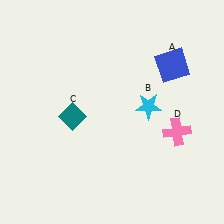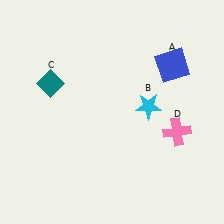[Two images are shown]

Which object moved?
The teal diamond (C) moved up.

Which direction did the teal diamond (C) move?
The teal diamond (C) moved up.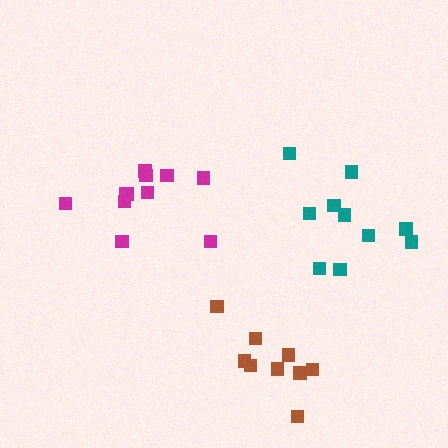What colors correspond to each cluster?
The clusters are colored: magenta, brown, teal.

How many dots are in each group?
Group 1: 11 dots, Group 2: 9 dots, Group 3: 10 dots (30 total).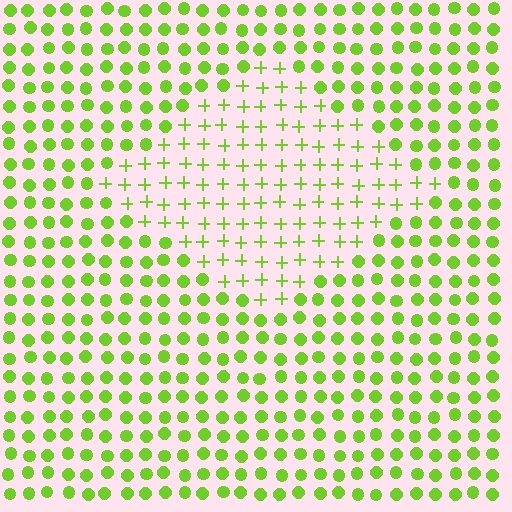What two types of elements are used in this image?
The image uses plus signs inside the diamond region and circles outside it.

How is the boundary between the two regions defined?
The boundary is defined by a change in element shape: plus signs inside vs. circles outside. All elements share the same color and spacing.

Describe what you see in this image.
The image is filled with small lime elements arranged in a uniform grid. A diamond-shaped region contains plus signs, while the surrounding area contains circles. The boundary is defined purely by the change in element shape.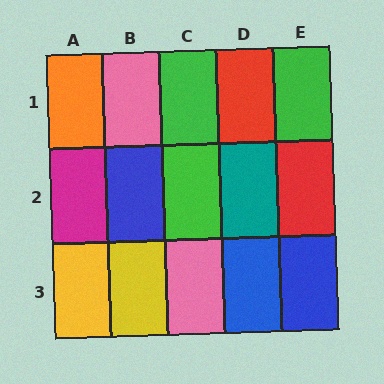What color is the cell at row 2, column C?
Green.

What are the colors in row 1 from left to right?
Orange, pink, green, red, green.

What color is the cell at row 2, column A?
Magenta.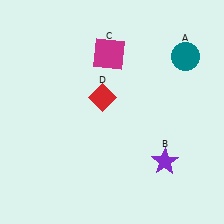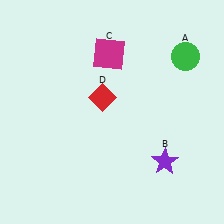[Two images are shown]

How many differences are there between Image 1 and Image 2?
There is 1 difference between the two images.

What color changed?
The circle (A) changed from teal in Image 1 to green in Image 2.